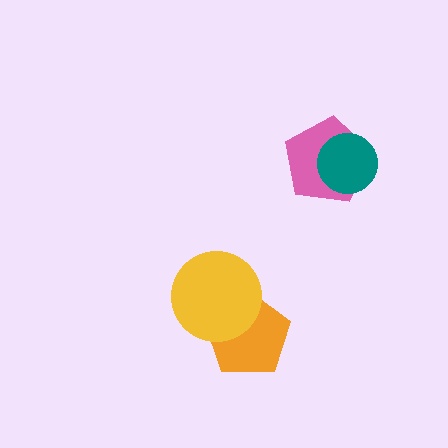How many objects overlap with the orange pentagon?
1 object overlaps with the orange pentagon.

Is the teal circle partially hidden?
No, no other shape covers it.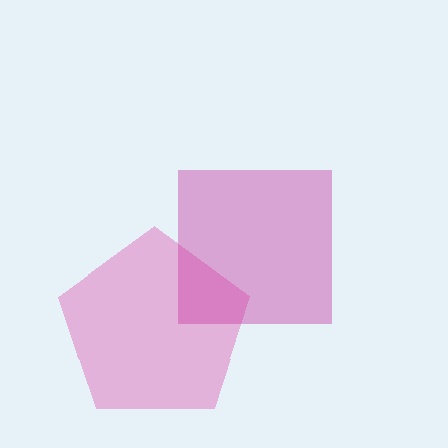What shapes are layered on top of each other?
The layered shapes are: a pink pentagon, a magenta square.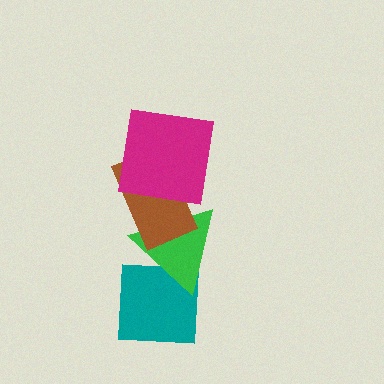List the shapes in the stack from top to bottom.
From top to bottom: the magenta square, the brown rectangle, the green triangle, the teal square.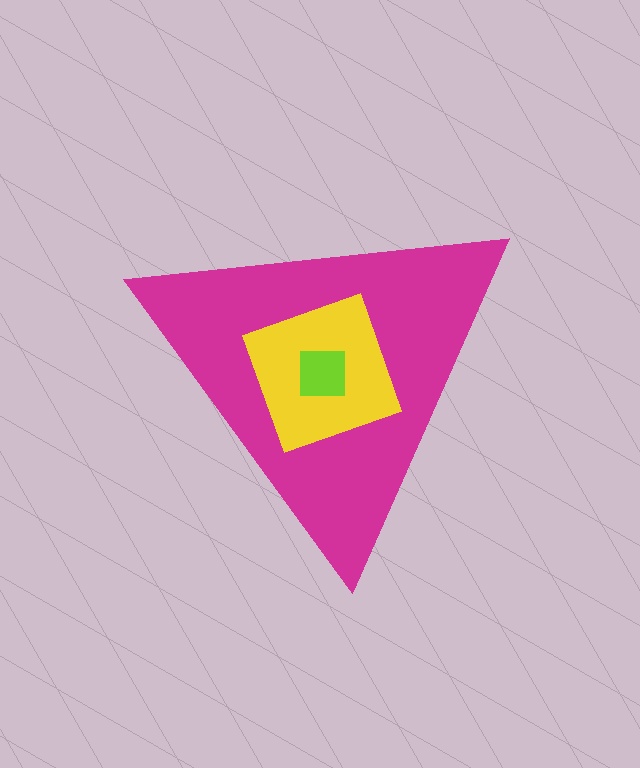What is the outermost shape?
The magenta triangle.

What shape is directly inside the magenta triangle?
The yellow diamond.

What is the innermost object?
The lime square.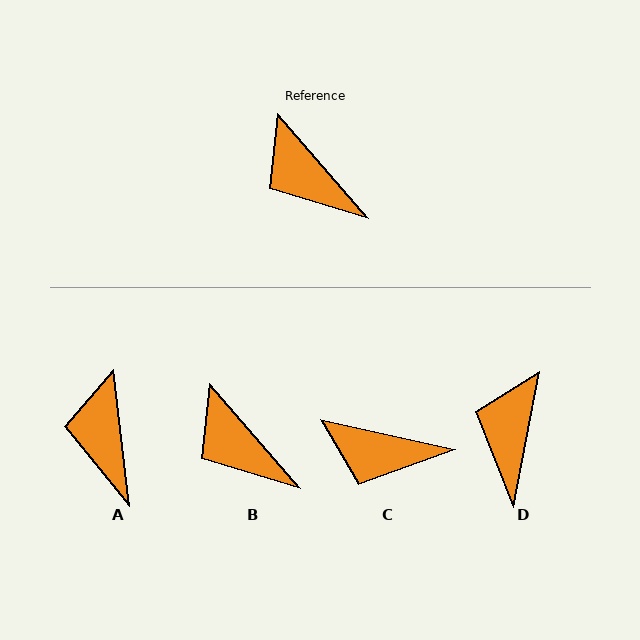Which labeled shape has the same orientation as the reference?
B.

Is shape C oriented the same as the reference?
No, it is off by about 37 degrees.